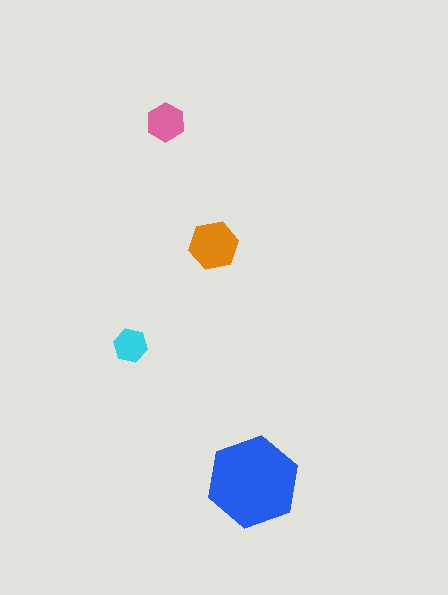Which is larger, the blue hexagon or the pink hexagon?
The blue one.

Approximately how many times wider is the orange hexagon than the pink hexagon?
About 1.5 times wider.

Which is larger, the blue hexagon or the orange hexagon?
The blue one.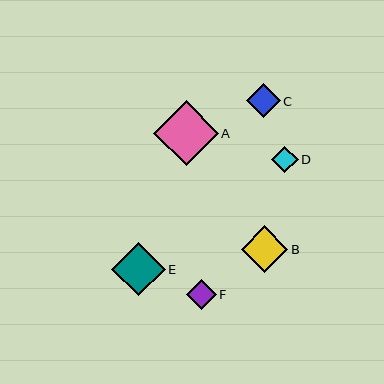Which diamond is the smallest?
Diamond D is the smallest with a size of approximately 26 pixels.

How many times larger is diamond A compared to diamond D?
Diamond A is approximately 2.5 times the size of diamond D.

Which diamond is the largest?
Diamond A is the largest with a size of approximately 65 pixels.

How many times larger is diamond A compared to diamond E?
Diamond A is approximately 1.2 times the size of diamond E.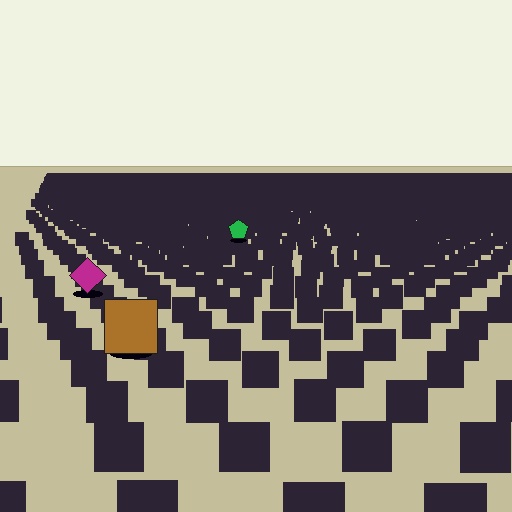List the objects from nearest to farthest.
From nearest to farthest: the brown square, the magenta diamond, the green pentagon.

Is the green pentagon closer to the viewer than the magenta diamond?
No. The magenta diamond is closer — you can tell from the texture gradient: the ground texture is coarser near it.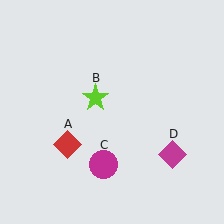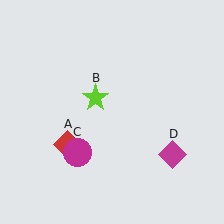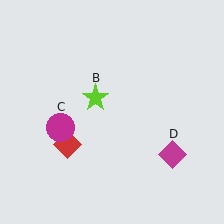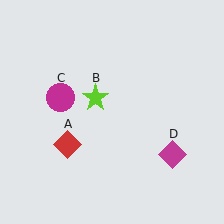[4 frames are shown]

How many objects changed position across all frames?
1 object changed position: magenta circle (object C).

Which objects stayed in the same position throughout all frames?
Red diamond (object A) and lime star (object B) and magenta diamond (object D) remained stationary.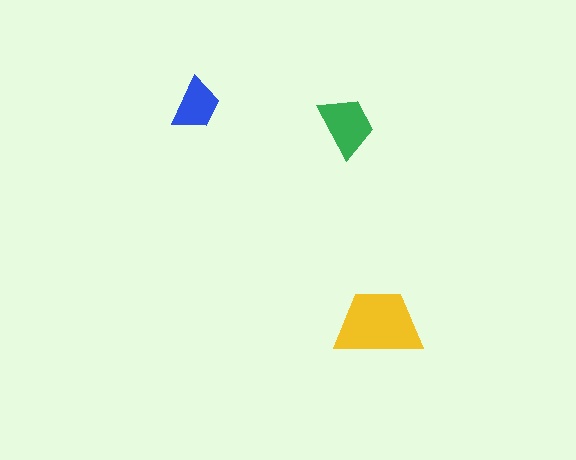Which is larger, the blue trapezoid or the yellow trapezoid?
The yellow one.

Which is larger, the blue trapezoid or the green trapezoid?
The green one.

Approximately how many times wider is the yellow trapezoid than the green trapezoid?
About 1.5 times wider.